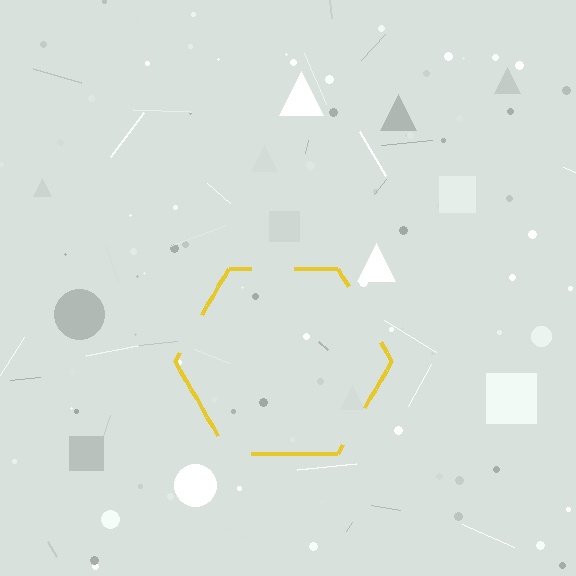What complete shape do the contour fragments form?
The contour fragments form a hexagon.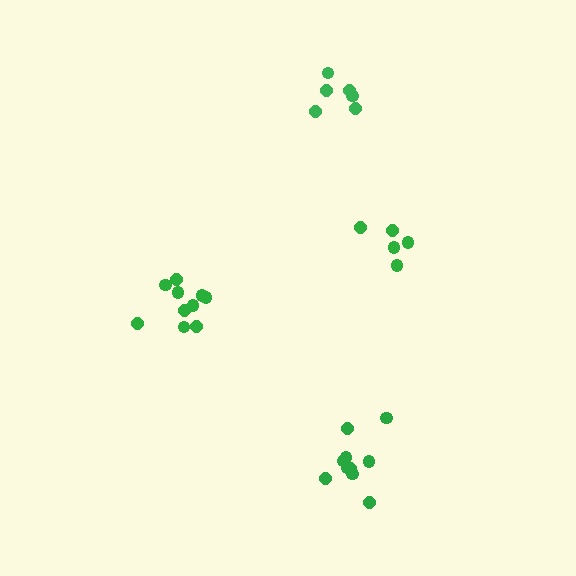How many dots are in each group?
Group 1: 6 dots, Group 2: 5 dots, Group 3: 10 dots, Group 4: 10 dots (31 total).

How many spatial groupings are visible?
There are 4 spatial groupings.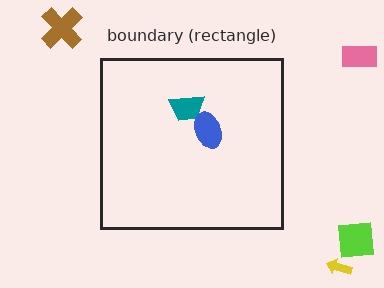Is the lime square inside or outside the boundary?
Outside.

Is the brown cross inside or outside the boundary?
Outside.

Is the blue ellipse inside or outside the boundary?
Inside.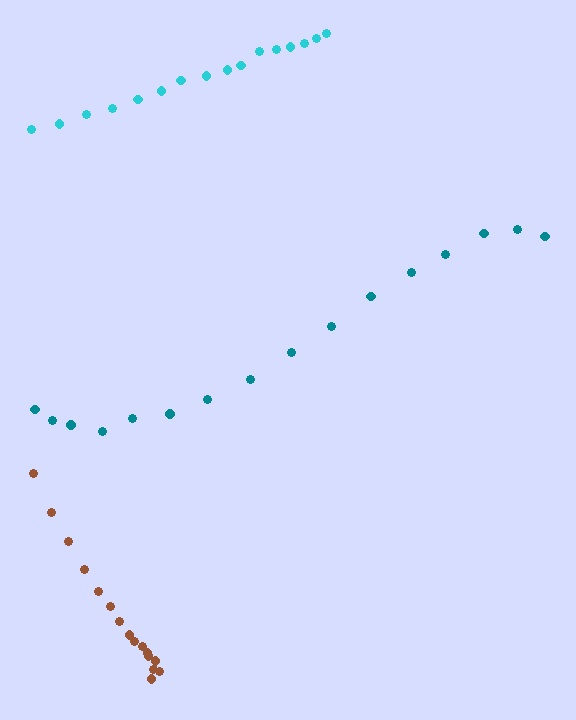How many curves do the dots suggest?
There are 3 distinct paths.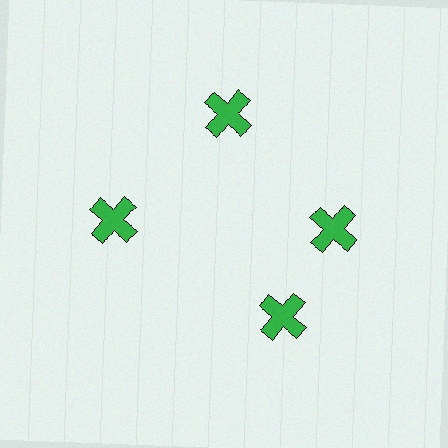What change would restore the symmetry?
The symmetry would be restored by rotating it back into even spacing with its neighbors so that all 4 crosses sit at equal angles and equal distance from the center.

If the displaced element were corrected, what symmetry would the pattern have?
It would have 4-fold rotational symmetry — the pattern would map onto itself every 90 degrees.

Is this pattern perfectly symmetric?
No. The 4 green crosses are arranged in a ring, but one element near the 6 o'clock position is rotated out of alignment along the ring, breaking the 4-fold rotational symmetry.